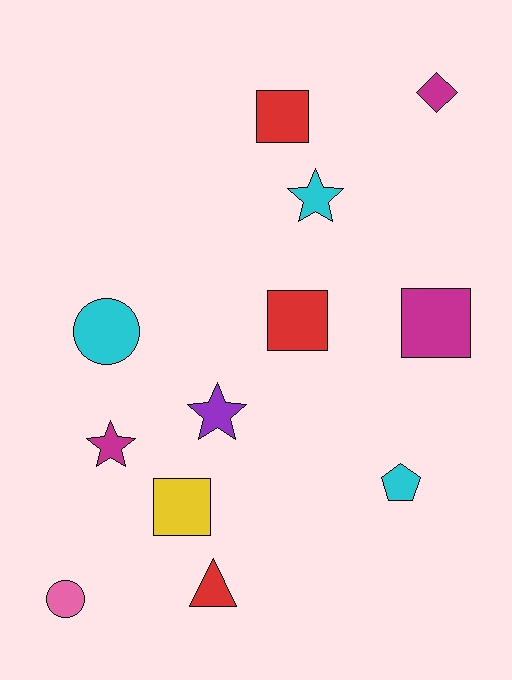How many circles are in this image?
There are 2 circles.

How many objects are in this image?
There are 12 objects.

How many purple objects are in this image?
There is 1 purple object.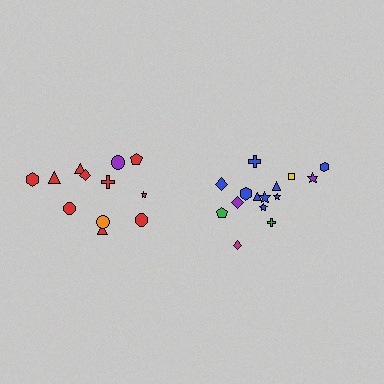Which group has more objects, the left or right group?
The right group.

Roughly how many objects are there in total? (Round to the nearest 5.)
Roughly 25 objects in total.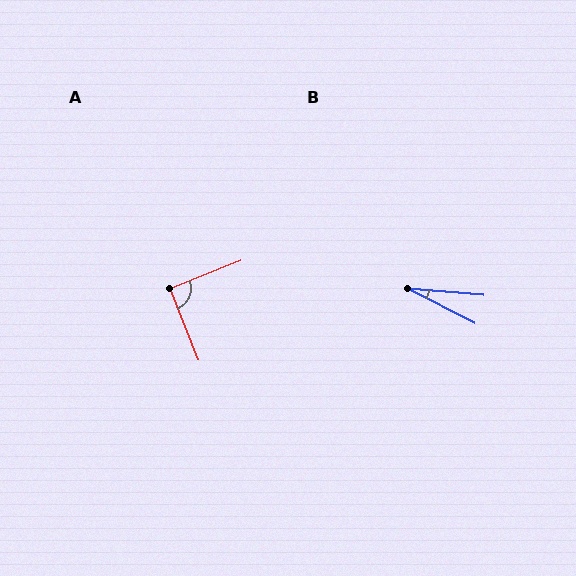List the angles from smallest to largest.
B (22°), A (90°).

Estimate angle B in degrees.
Approximately 22 degrees.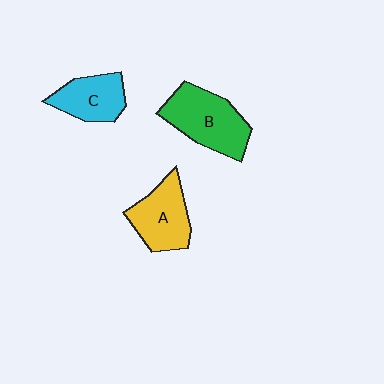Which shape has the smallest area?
Shape C (cyan).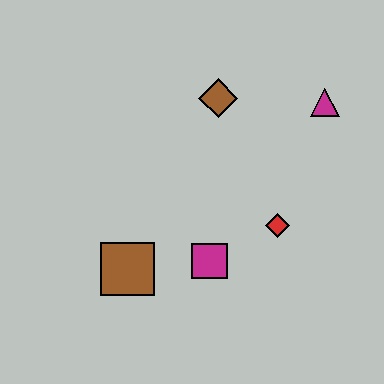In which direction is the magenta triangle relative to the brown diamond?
The magenta triangle is to the right of the brown diamond.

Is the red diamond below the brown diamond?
Yes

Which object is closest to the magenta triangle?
The brown diamond is closest to the magenta triangle.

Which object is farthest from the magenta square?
The magenta triangle is farthest from the magenta square.